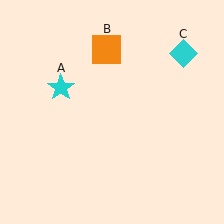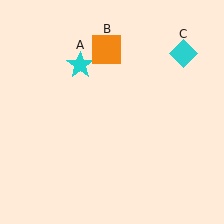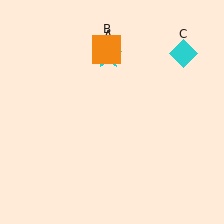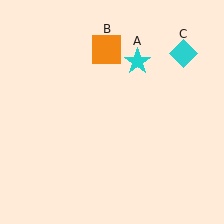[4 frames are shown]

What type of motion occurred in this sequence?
The cyan star (object A) rotated clockwise around the center of the scene.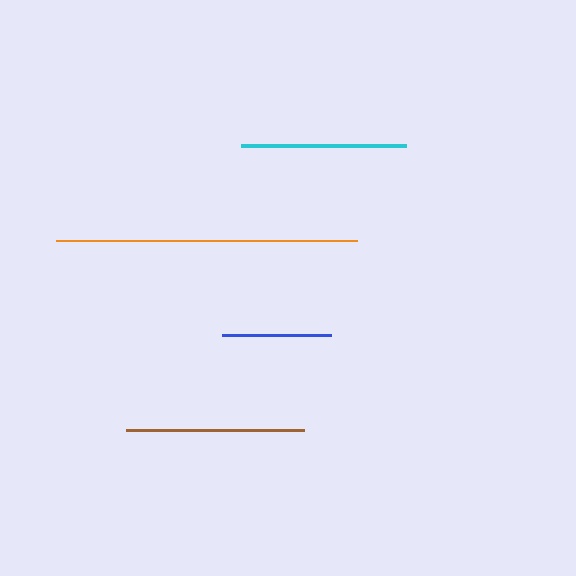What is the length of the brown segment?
The brown segment is approximately 178 pixels long.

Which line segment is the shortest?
The blue line is the shortest at approximately 109 pixels.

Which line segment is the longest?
The orange line is the longest at approximately 300 pixels.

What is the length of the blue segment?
The blue segment is approximately 109 pixels long.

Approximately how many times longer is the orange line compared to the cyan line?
The orange line is approximately 1.8 times the length of the cyan line.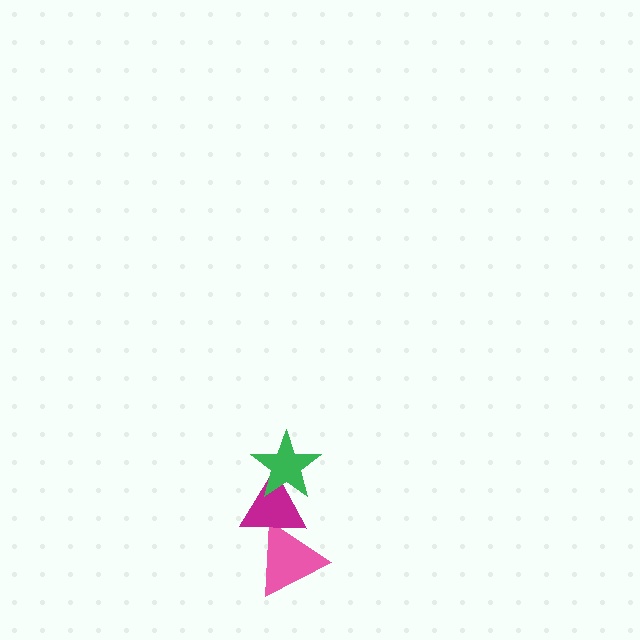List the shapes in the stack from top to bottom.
From top to bottom: the green star, the magenta triangle, the pink triangle.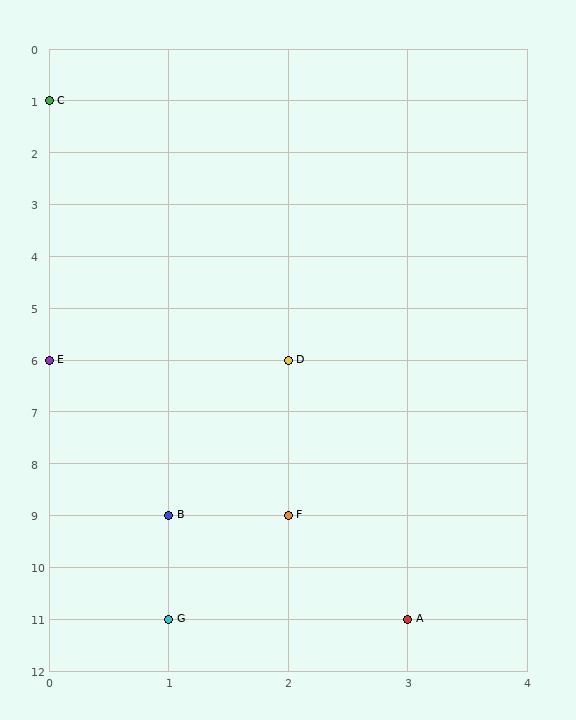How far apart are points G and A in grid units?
Points G and A are 2 columns apart.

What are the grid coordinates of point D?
Point D is at grid coordinates (2, 6).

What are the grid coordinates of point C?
Point C is at grid coordinates (0, 1).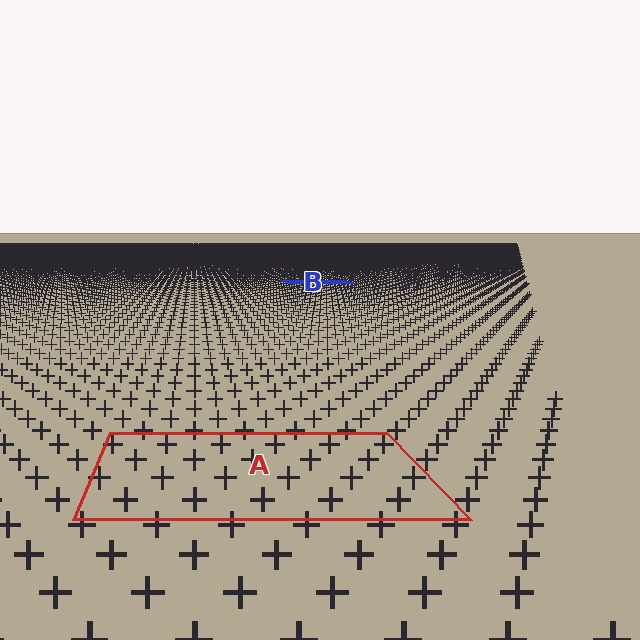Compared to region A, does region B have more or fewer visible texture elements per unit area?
Region B has more texture elements per unit area — they are packed more densely because it is farther away.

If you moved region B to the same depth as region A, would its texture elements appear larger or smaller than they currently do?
They would appear larger. At a closer depth, the same texture elements are projected at a bigger on-screen size.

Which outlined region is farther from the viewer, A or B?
Region B is farther from the viewer — the texture elements inside it appear smaller and more densely packed.